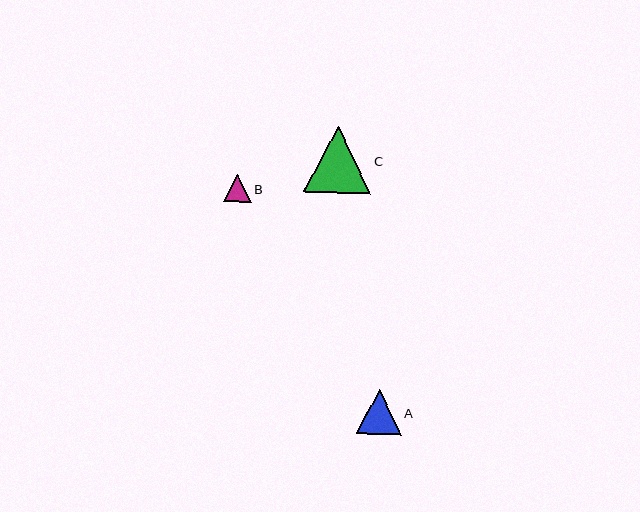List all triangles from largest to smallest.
From largest to smallest: C, A, B.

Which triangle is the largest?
Triangle C is the largest with a size of approximately 67 pixels.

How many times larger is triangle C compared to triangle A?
Triangle C is approximately 1.5 times the size of triangle A.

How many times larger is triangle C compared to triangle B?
Triangle C is approximately 2.5 times the size of triangle B.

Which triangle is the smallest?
Triangle B is the smallest with a size of approximately 27 pixels.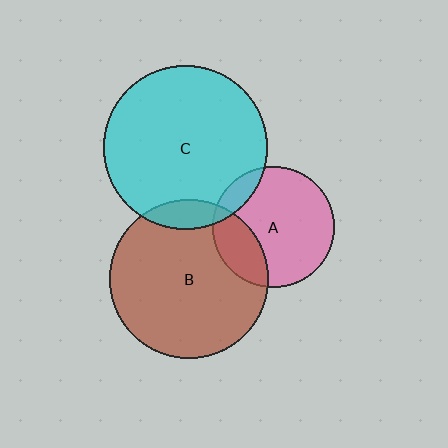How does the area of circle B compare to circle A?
Approximately 1.7 times.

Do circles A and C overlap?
Yes.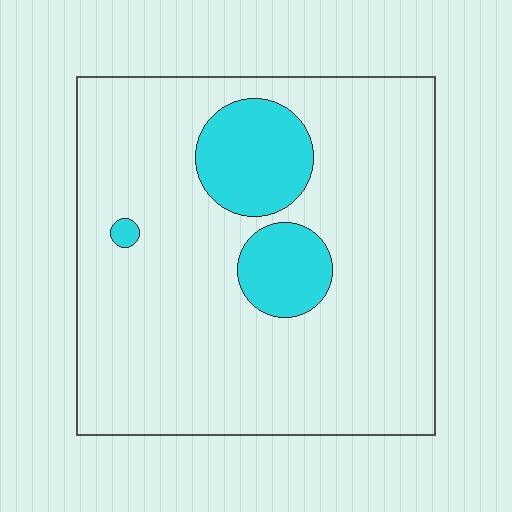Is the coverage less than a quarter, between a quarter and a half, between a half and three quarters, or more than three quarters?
Less than a quarter.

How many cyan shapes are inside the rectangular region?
3.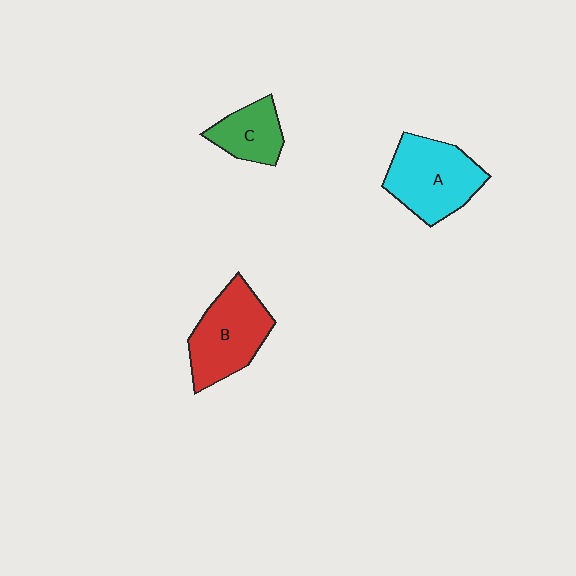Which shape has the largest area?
Shape A (cyan).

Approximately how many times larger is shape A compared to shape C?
Approximately 1.8 times.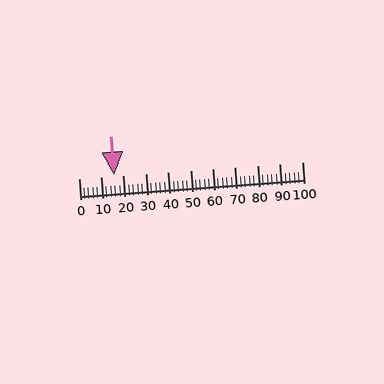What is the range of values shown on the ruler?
The ruler shows values from 0 to 100.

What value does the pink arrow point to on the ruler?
The pink arrow points to approximately 16.